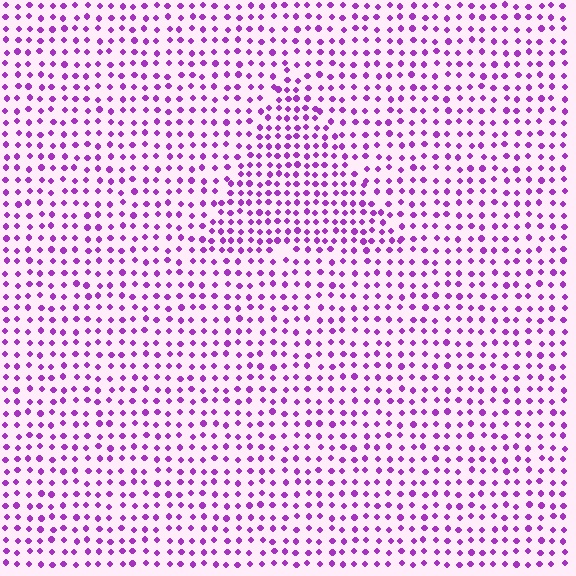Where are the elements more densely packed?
The elements are more densely packed inside the triangle boundary.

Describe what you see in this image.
The image contains small purple elements arranged at two different densities. A triangle-shaped region is visible where the elements are more densely packed than the surrounding area.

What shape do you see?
I see a triangle.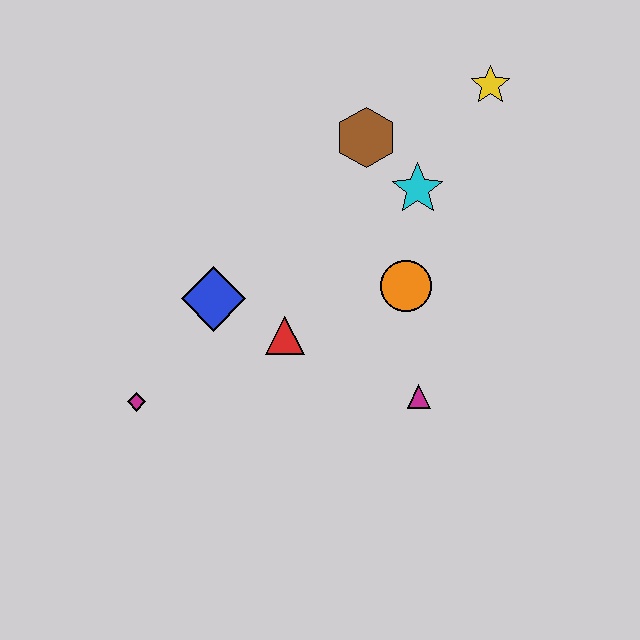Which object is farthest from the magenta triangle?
The yellow star is farthest from the magenta triangle.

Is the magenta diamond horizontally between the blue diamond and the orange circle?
No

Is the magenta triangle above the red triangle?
No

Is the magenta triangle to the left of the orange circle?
No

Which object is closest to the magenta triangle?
The orange circle is closest to the magenta triangle.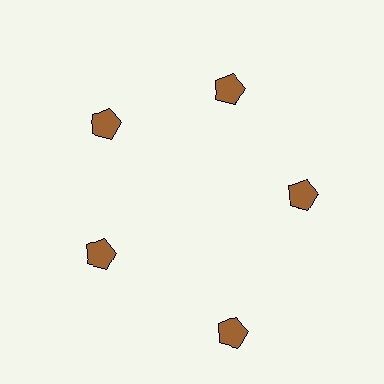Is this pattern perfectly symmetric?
No. The 5 brown pentagons are arranged in a ring, but one element near the 5 o'clock position is pushed outward from the center, breaking the 5-fold rotational symmetry.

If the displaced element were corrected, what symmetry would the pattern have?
It would have 5-fold rotational symmetry — the pattern would map onto itself every 72 degrees.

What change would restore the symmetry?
The symmetry would be restored by moving it inward, back onto the ring so that all 5 pentagons sit at equal angles and equal distance from the center.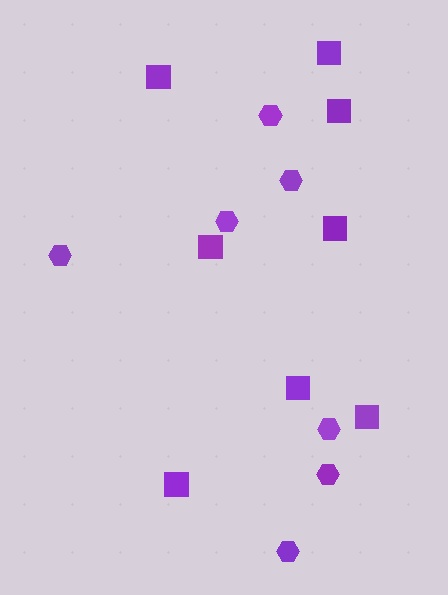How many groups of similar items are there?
There are 2 groups: one group of squares (8) and one group of hexagons (7).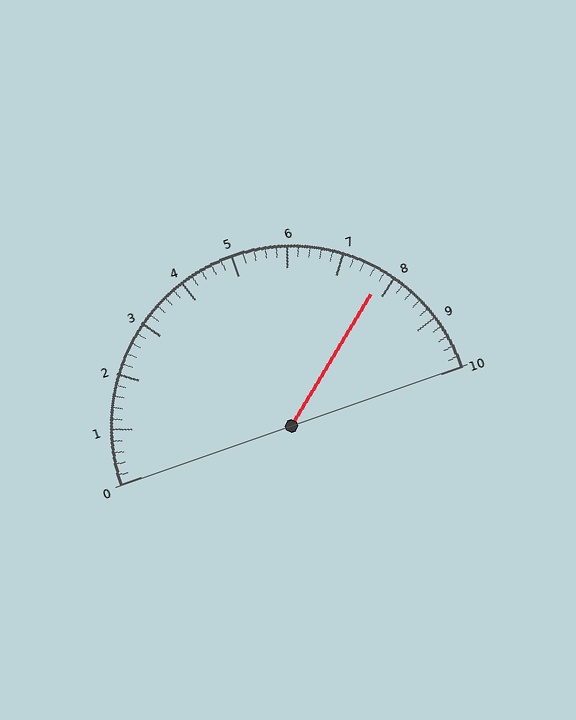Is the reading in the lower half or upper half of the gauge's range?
The reading is in the upper half of the range (0 to 10).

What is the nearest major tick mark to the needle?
The nearest major tick mark is 8.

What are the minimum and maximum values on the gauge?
The gauge ranges from 0 to 10.